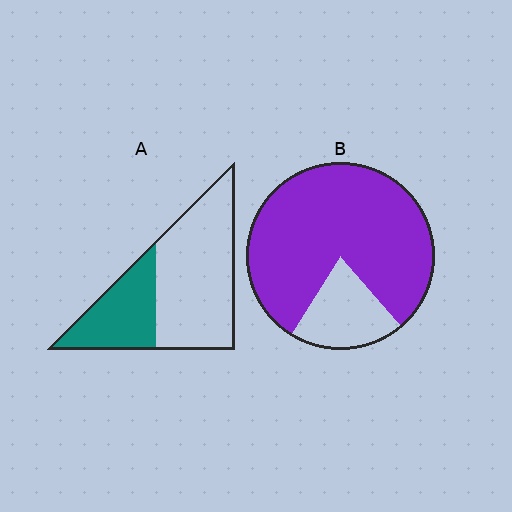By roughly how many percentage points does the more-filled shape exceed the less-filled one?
By roughly 45 percentage points (B over A).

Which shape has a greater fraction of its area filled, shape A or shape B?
Shape B.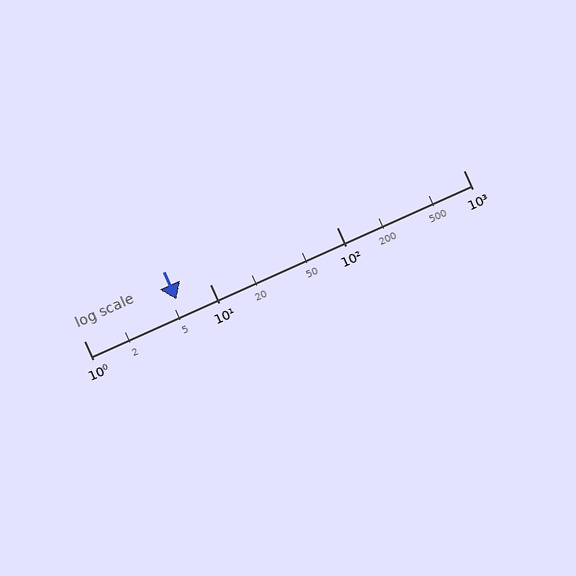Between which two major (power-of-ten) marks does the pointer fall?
The pointer is between 1 and 10.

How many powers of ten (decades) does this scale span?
The scale spans 3 decades, from 1 to 1000.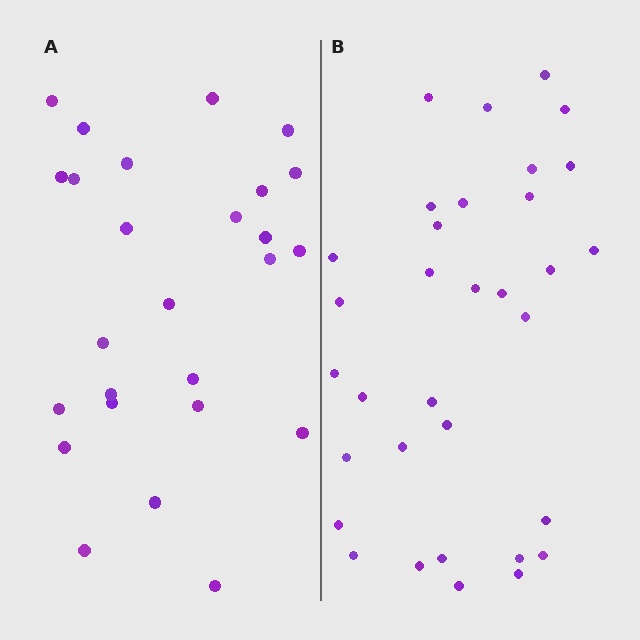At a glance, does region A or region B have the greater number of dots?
Region B (the right region) has more dots.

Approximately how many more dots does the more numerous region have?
Region B has roughly 8 or so more dots than region A.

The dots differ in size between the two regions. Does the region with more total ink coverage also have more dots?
No. Region A has more total ink coverage because its dots are larger, but region B actually contains more individual dots. Total area can be misleading — the number of items is what matters here.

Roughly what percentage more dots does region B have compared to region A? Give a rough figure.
About 25% more.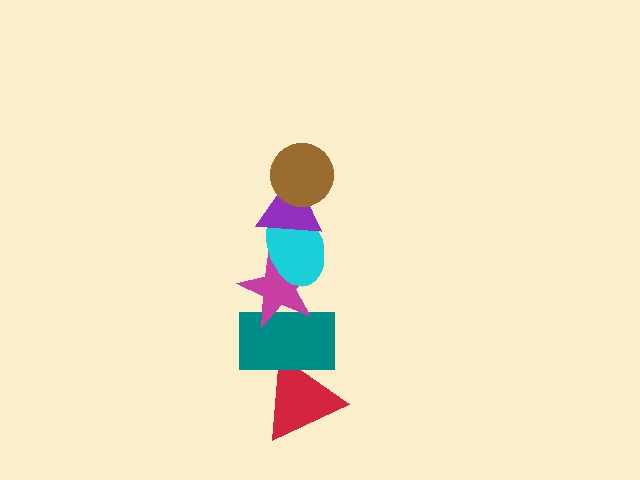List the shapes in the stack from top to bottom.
From top to bottom: the brown circle, the purple triangle, the cyan ellipse, the magenta star, the teal rectangle, the red triangle.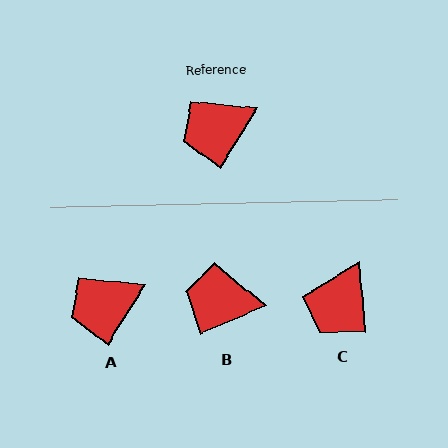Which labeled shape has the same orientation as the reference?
A.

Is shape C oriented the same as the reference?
No, it is off by about 37 degrees.